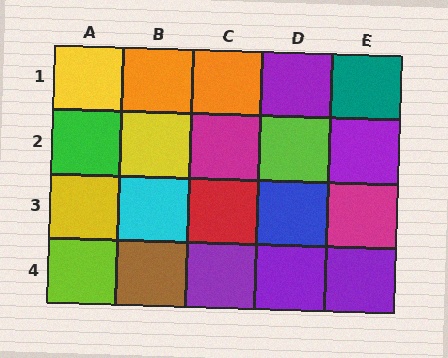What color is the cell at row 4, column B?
Brown.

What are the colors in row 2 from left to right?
Green, yellow, magenta, lime, purple.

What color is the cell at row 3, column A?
Yellow.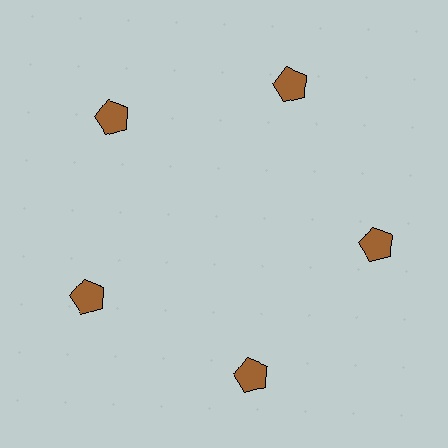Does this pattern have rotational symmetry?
Yes, this pattern has 5-fold rotational symmetry. It looks the same after rotating 72 degrees around the center.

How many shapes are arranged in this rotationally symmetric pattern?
There are 5 shapes, arranged in 5 groups of 1.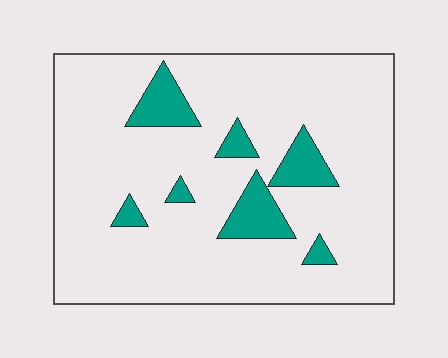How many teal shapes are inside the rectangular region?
7.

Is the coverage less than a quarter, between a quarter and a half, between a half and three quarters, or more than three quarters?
Less than a quarter.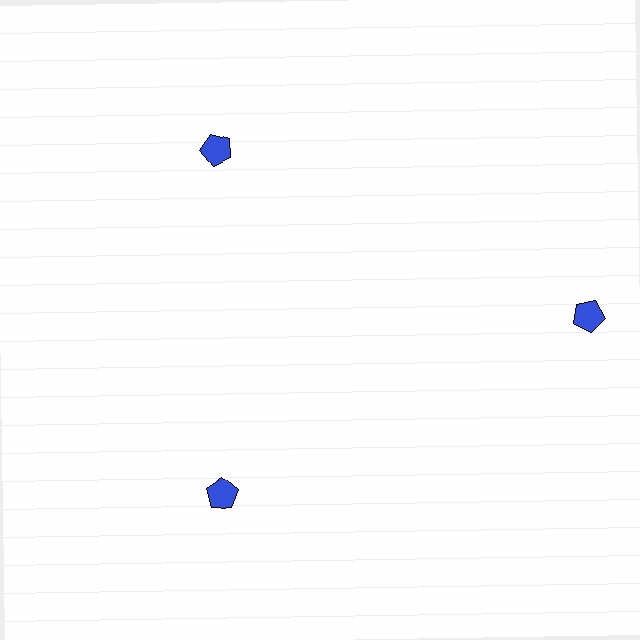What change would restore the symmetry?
The symmetry would be restored by moving it inward, back onto the ring so that all 3 pentagons sit at equal angles and equal distance from the center.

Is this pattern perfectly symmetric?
No. The 3 blue pentagons are arranged in a ring, but one element near the 3 o'clock position is pushed outward from the center, breaking the 3-fold rotational symmetry.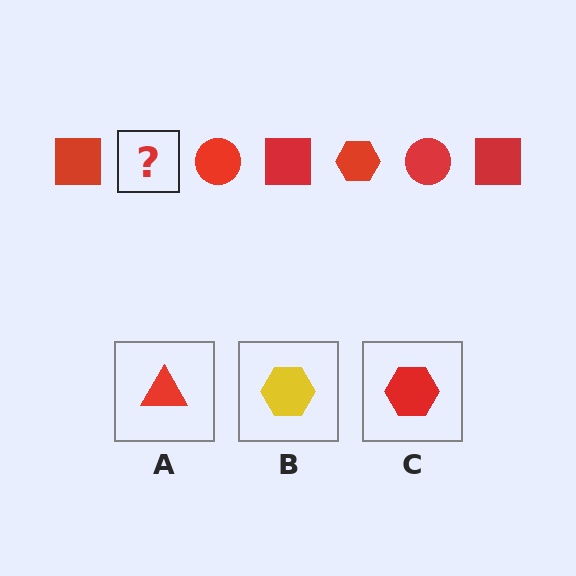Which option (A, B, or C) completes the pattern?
C.